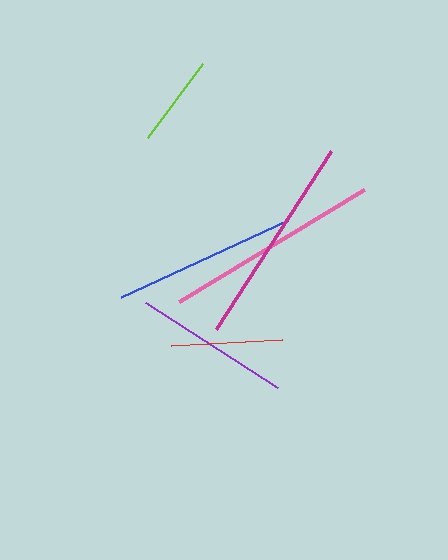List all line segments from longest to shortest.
From longest to shortest: pink, magenta, blue, purple, red, lime.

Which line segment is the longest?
The pink line is the longest at approximately 216 pixels.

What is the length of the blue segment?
The blue segment is approximately 184 pixels long.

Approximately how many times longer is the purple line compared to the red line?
The purple line is approximately 1.4 times the length of the red line.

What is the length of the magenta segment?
The magenta segment is approximately 211 pixels long.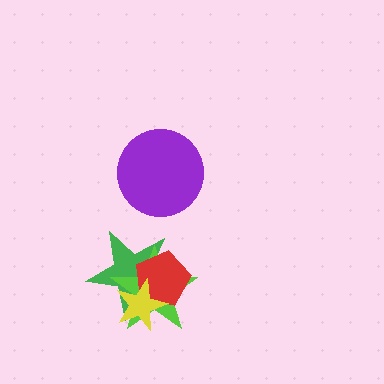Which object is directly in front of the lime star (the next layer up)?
The red pentagon is directly in front of the lime star.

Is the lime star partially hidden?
Yes, it is partially covered by another shape.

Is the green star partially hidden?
Yes, it is partially covered by another shape.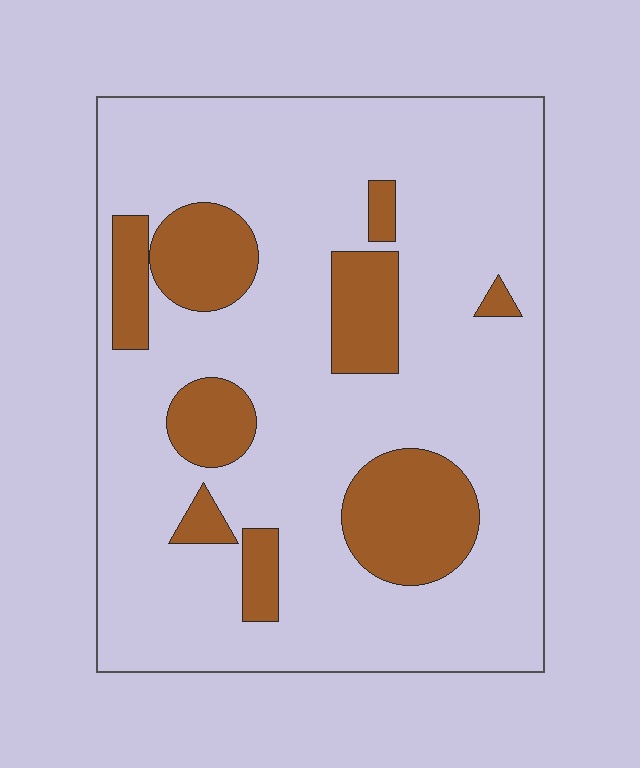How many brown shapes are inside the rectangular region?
9.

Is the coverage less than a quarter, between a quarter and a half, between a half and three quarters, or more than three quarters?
Less than a quarter.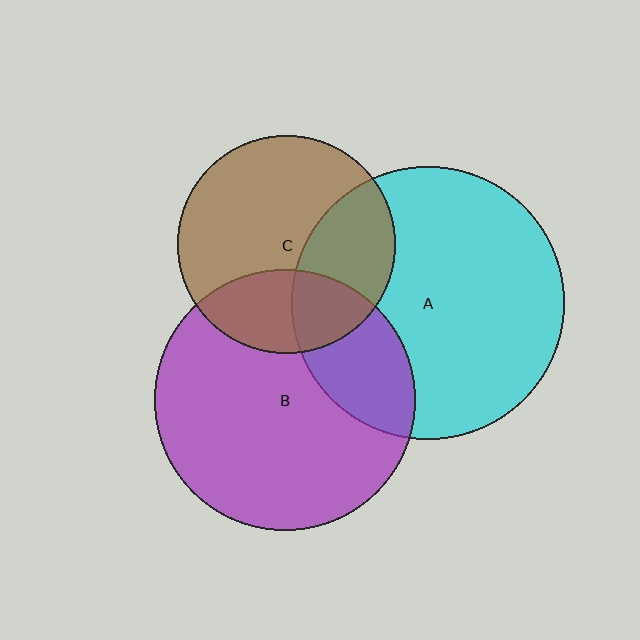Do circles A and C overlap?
Yes.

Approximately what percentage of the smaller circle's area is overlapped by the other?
Approximately 35%.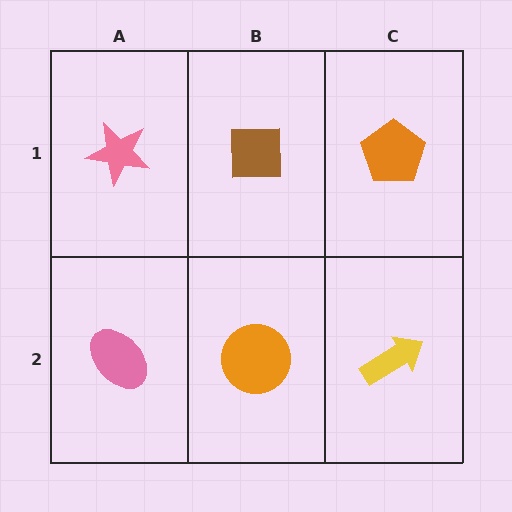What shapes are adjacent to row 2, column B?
A brown square (row 1, column B), a pink ellipse (row 2, column A), a yellow arrow (row 2, column C).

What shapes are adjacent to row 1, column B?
An orange circle (row 2, column B), a pink star (row 1, column A), an orange pentagon (row 1, column C).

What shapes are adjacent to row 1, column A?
A pink ellipse (row 2, column A), a brown square (row 1, column B).